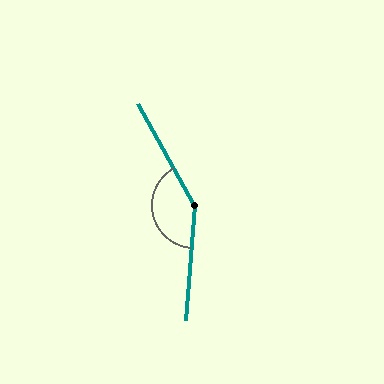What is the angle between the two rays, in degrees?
Approximately 146 degrees.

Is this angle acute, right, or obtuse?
It is obtuse.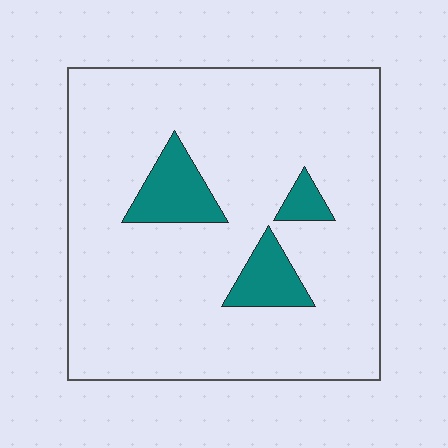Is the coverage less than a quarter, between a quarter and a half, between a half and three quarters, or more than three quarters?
Less than a quarter.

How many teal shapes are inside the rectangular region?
3.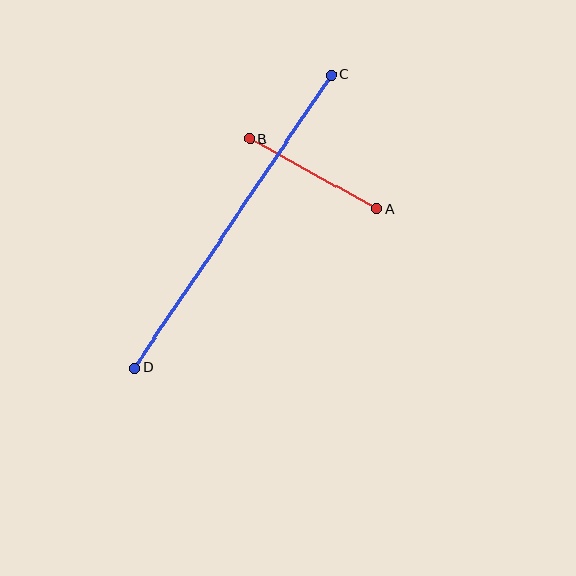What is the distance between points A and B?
The distance is approximately 145 pixels.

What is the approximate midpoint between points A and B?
The midpoint is at approximately (313, 174) pixels.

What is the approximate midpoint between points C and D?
The midpoint is at approximately (233, 221) pixels.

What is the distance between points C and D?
The distance is approximately 353 pixels.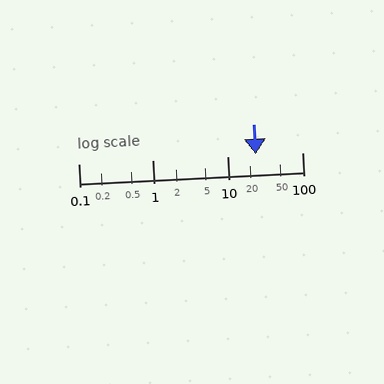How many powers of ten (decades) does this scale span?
The scale spans 3 decades, from 0.1 to 100.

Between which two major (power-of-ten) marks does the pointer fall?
The pointer is between 10 and 100.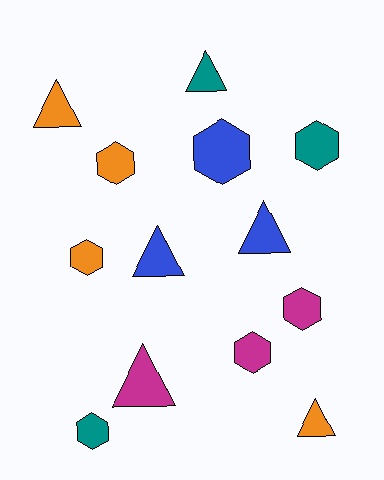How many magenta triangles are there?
There is 1 magenta triangle.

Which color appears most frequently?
Orange, with 4 objects.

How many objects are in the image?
There are 13 objects.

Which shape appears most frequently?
Hexagon, with 7 objects.